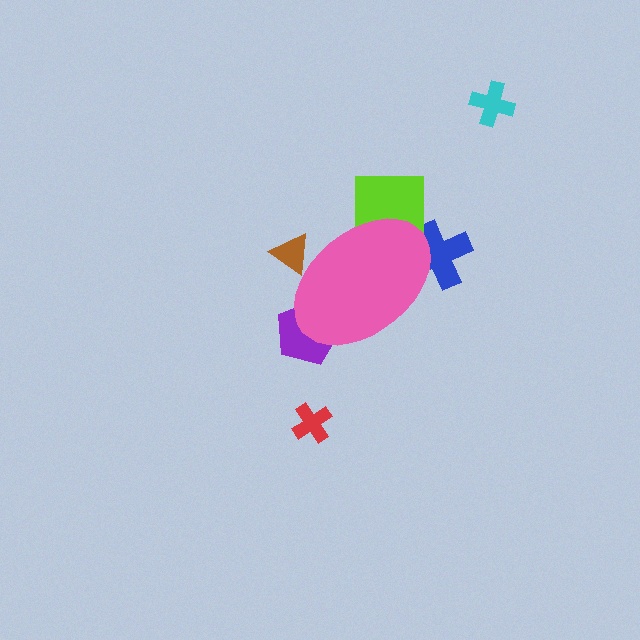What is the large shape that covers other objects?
A pink ellipse.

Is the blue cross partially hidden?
Yes, the blue cross is partially hidden behind the pink ellipse.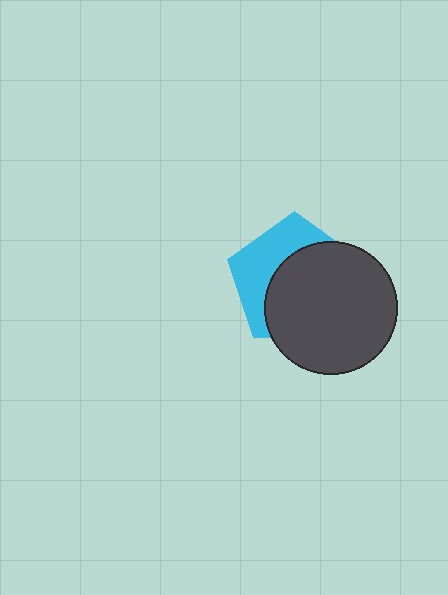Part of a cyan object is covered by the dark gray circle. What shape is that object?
It is a pentagon.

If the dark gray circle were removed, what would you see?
You would see the complete cyan pentagon.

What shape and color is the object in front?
The object in front is a dark gray circle.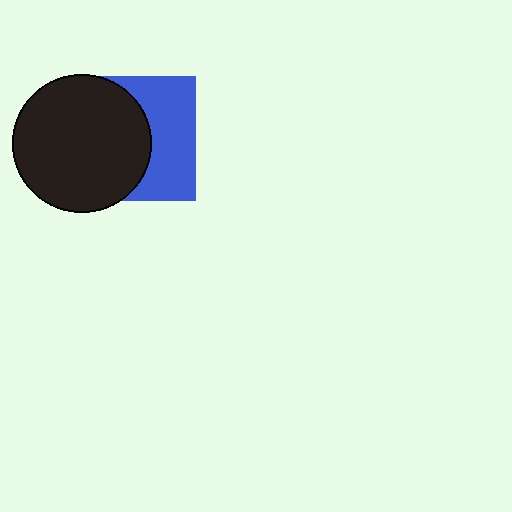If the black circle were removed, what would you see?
You would see the complete blue square.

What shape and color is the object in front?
The object in front is a black circle.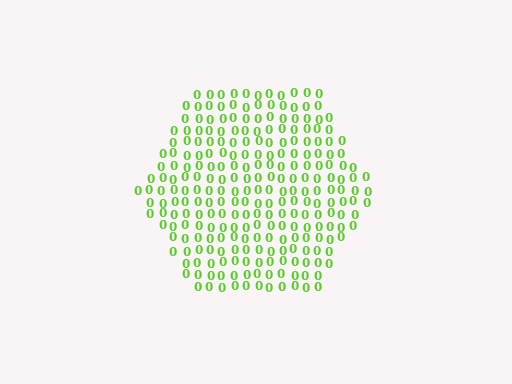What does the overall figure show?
The overall figure shows a hexagon.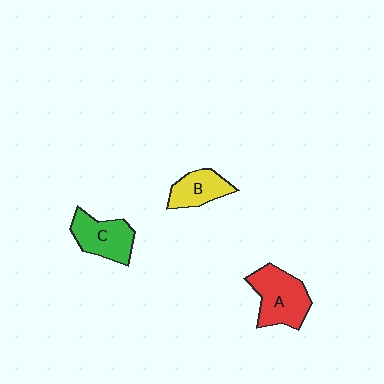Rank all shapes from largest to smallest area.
From largest to smallest: A (red), C (green), B (yellow).